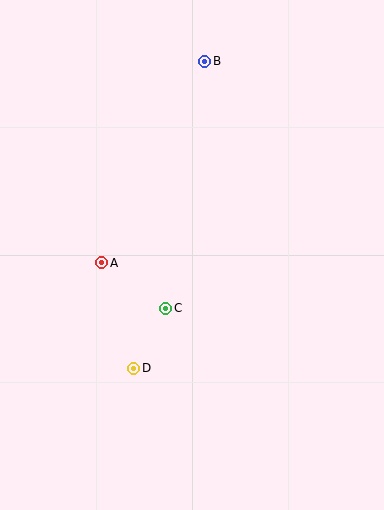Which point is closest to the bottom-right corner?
Point D is closest to the bottom-right corner.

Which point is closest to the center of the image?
Point C at (166, 308) is closest to the center.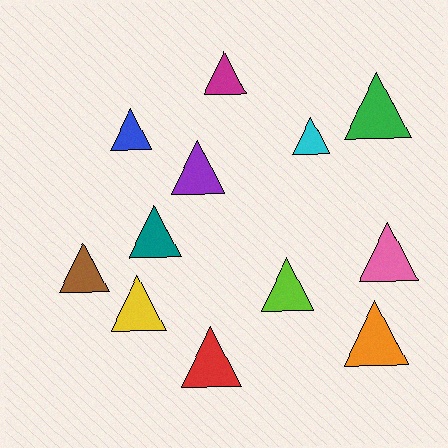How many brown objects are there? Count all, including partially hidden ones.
There is 1 brown object.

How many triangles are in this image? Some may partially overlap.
There are 12 triangles.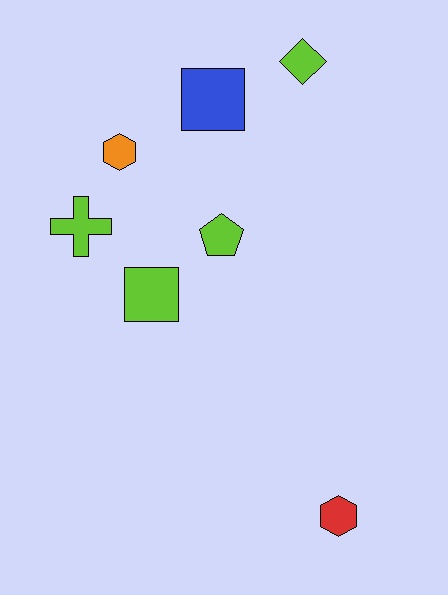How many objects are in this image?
There are 7 objects.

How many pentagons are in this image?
There is 1 pentagon.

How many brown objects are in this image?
There are no brown objects.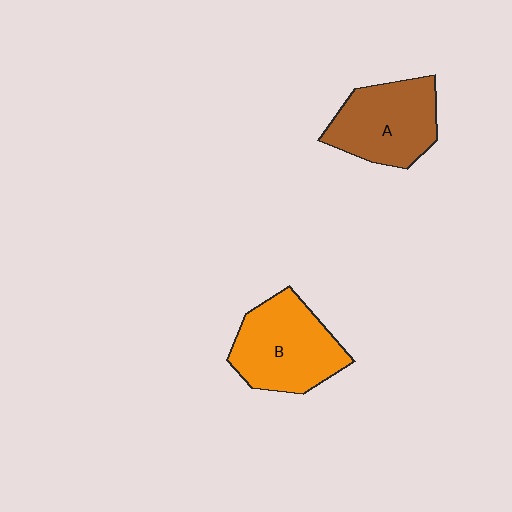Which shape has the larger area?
Shape B (orange).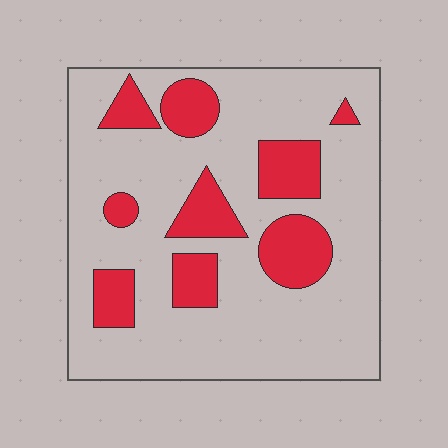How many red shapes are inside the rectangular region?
9.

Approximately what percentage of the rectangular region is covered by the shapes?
Approximately 25%.